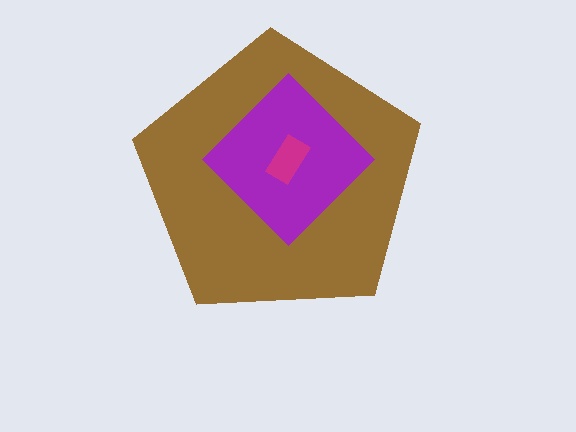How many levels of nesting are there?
3.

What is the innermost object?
The magenta rectangle.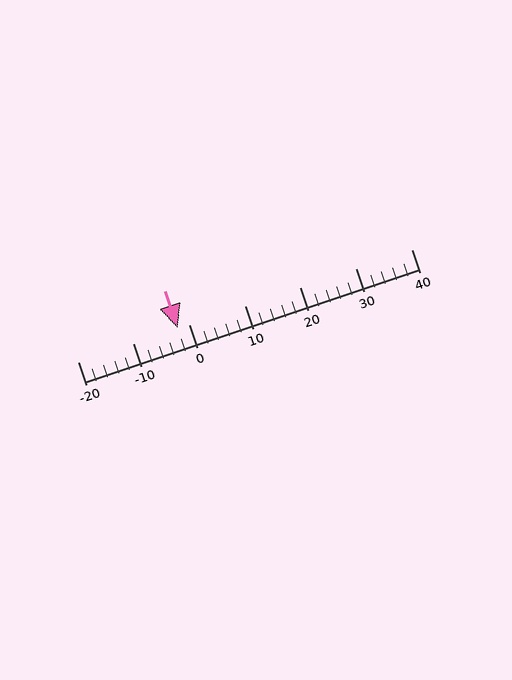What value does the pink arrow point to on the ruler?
The pink arrow points to approximately -2.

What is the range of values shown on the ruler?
The ruler shows values from -20 to 40.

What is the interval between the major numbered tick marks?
The major tick marks are spaced 10 units apart.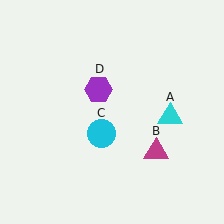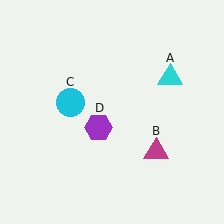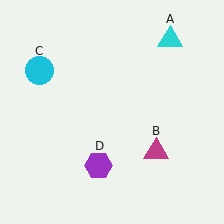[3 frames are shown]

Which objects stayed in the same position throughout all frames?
Magenta triangle (object B) remained stationary.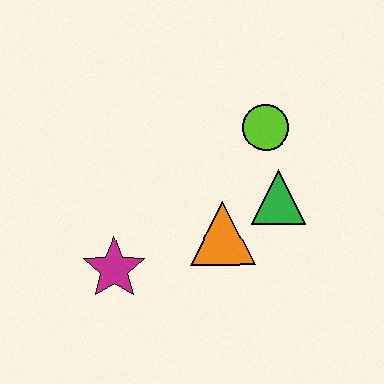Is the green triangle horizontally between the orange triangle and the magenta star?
No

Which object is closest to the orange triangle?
The green triangle is closest to the orange triangle.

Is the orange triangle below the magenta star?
No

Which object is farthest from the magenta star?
The lime circle is farthest from the magenta star.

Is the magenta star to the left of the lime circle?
Yes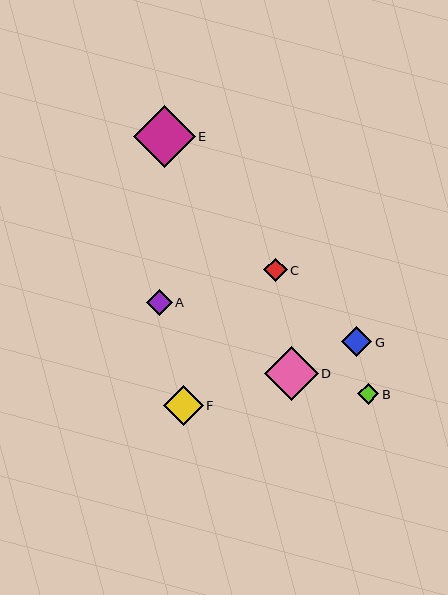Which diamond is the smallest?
Diamond B is the smallest with a size of approximately 21 pixels.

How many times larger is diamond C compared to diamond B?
Diamond C is approximately 1.1 times the size of diamond B.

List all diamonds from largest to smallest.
From largest to smallest: E, D, F, G, A, C, B.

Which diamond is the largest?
Diamond E is the largest with a size of approximately 62 pixels.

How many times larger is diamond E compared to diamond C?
Diamond E is approximately 2.6 times the size of diamond C.